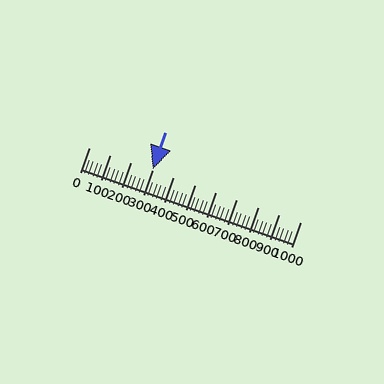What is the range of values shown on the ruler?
The ruler shows values from 0 to 1000.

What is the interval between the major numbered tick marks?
The major tick marks are spaced 100 units apart.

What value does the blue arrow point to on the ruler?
The blue arrow points to approximately 300.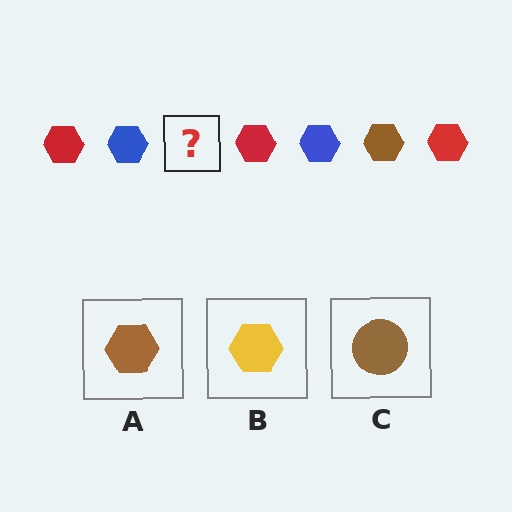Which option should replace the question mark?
Option A.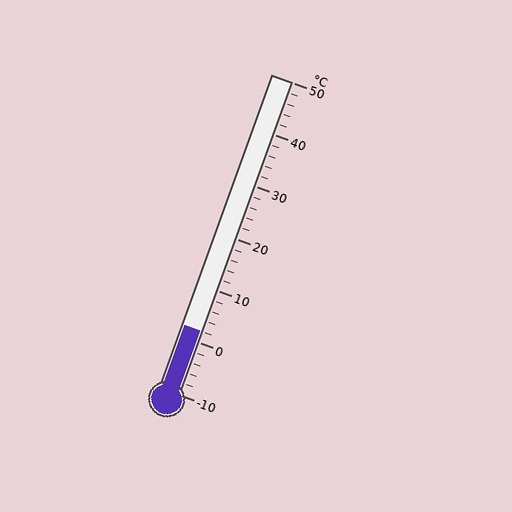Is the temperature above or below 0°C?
The temperature is above 0°C.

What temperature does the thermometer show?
The thermometer shows approximately 2°C.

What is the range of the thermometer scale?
The thermometer scale ranges from -10°C to 50°C.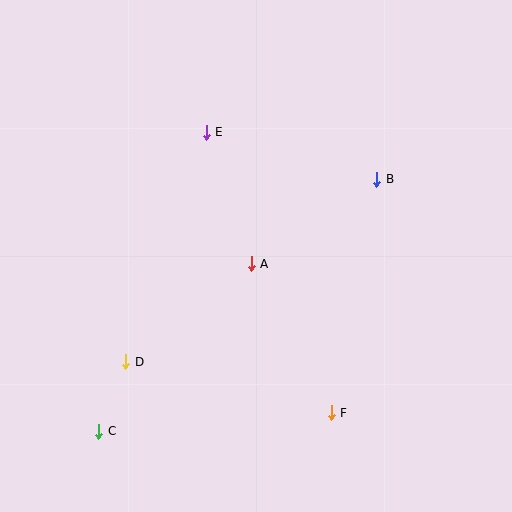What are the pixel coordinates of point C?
Point C is at (99, 431).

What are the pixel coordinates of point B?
Point B is at (377, 179).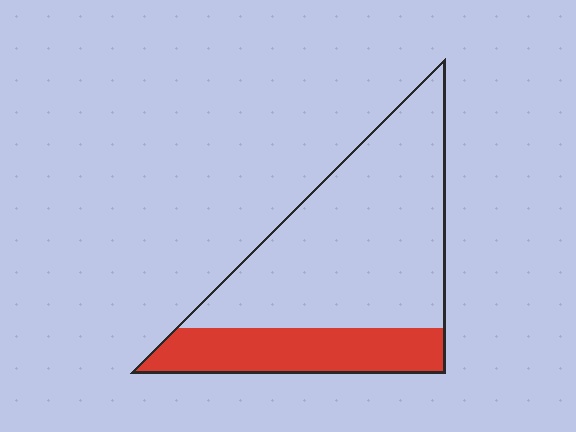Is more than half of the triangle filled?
No.